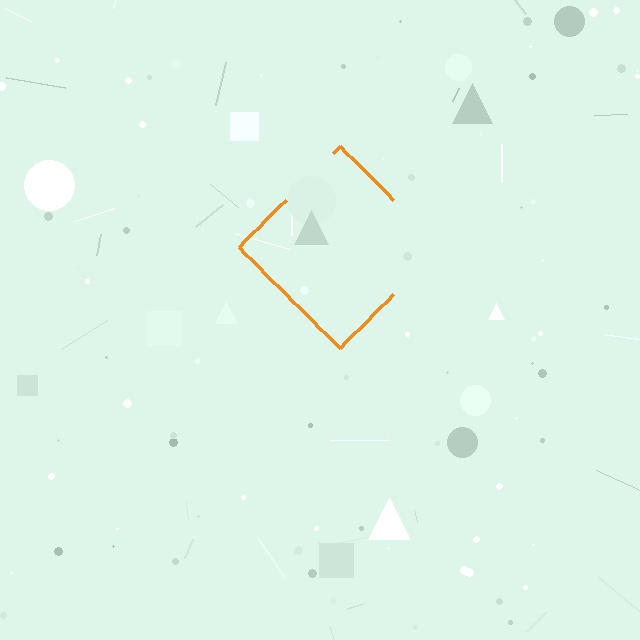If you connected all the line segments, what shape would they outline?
They would outline a diamond.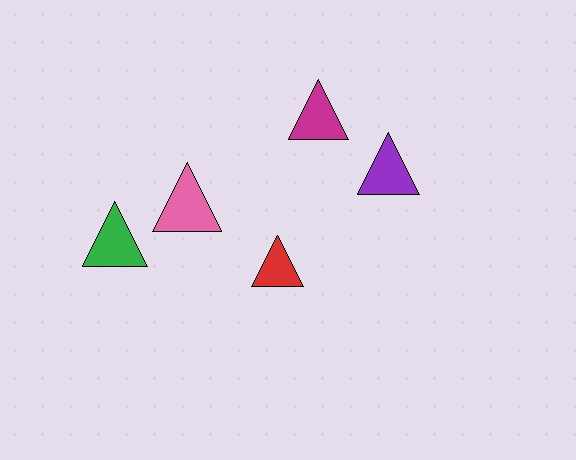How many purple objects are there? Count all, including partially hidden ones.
There is 1 purple object.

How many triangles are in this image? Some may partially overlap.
There are 5 triangles.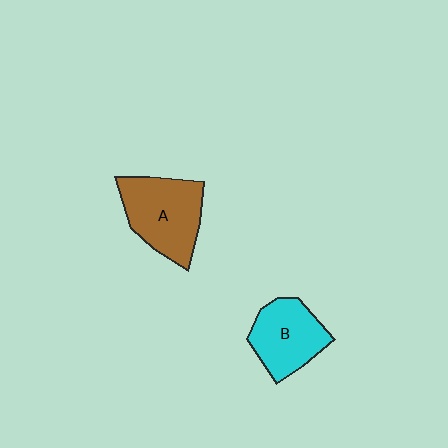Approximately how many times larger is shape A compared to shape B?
Approximately 1.2 times.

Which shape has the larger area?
Shape A (brown).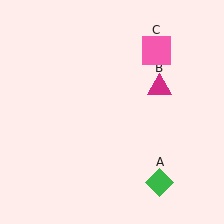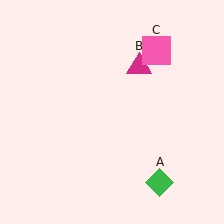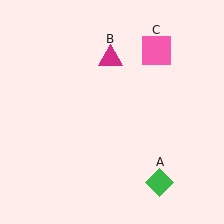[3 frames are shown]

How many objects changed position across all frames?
1 object changed position: magenta triangle (object B).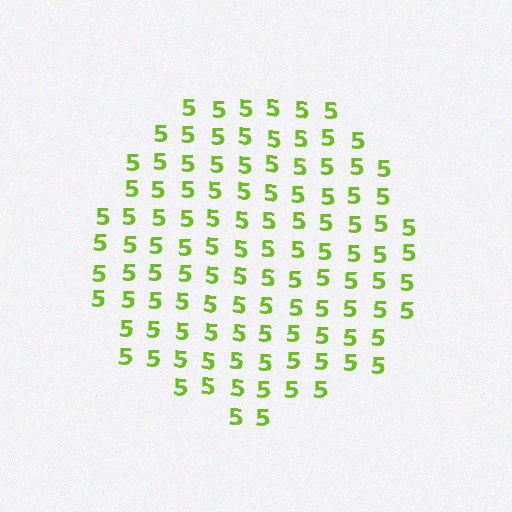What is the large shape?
The large shape is a circle.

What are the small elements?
The small elements are digit 5's.